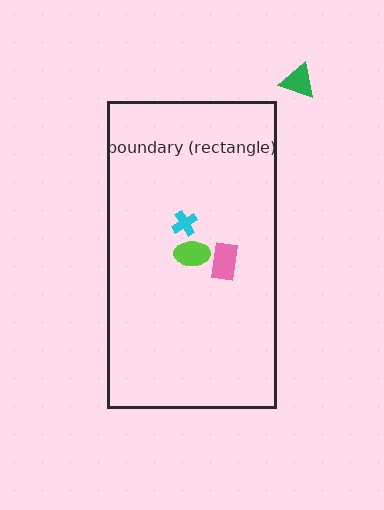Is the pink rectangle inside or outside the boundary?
Inside.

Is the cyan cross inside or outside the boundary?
Inside.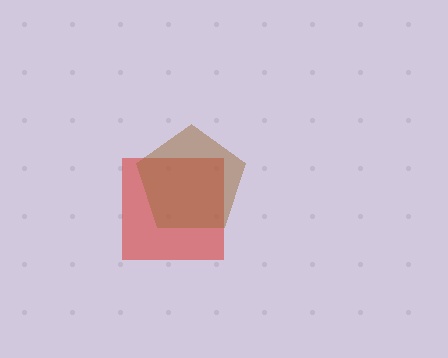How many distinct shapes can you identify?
There are 2 distinct shapes: a red square, a brown pentagon.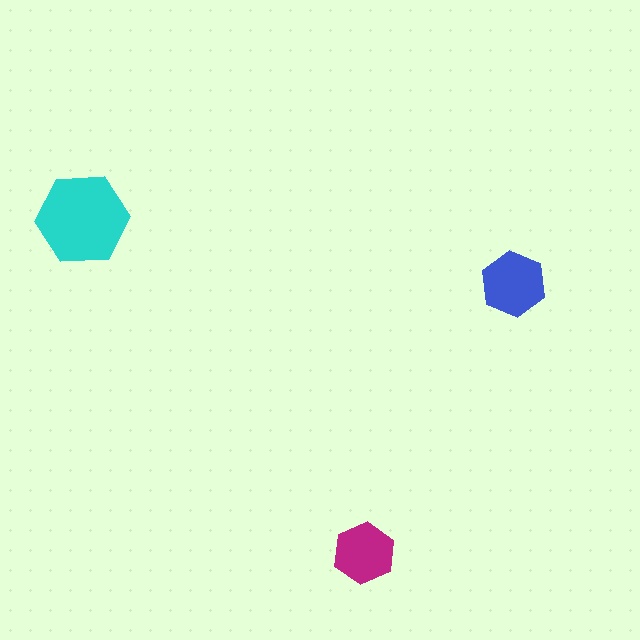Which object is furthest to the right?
The blue hexagon is rightmost.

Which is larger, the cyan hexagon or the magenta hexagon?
The cyan one.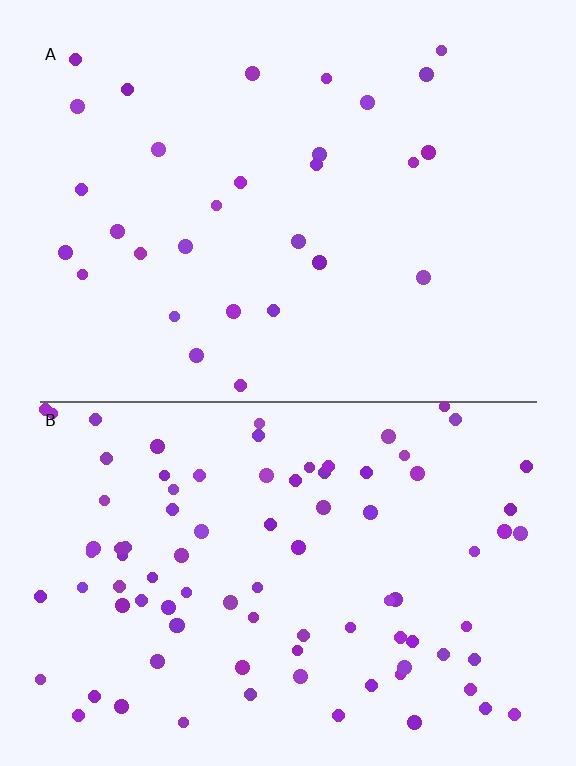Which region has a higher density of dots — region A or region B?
B (the bottom).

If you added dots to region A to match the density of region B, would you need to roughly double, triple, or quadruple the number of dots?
Approximately triple.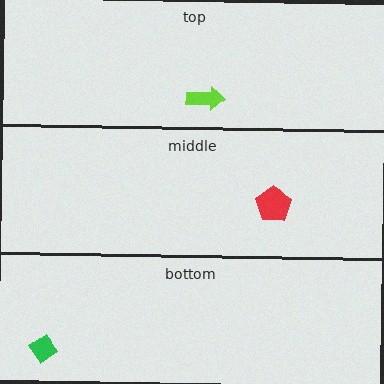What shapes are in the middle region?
The red pentagon.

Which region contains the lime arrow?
The top region.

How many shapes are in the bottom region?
1.